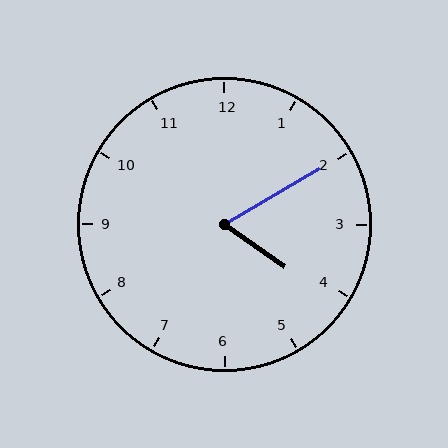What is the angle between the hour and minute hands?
Approximately 65 degrees.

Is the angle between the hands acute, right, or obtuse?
It is acute.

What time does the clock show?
4:10.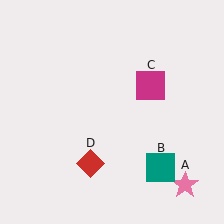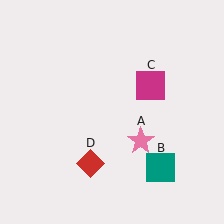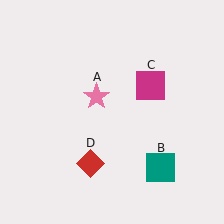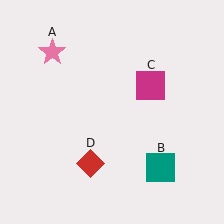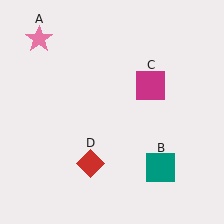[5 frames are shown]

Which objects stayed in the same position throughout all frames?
Teal square (object B) and magenta square (object C) and red diamond (object D) remained stationary.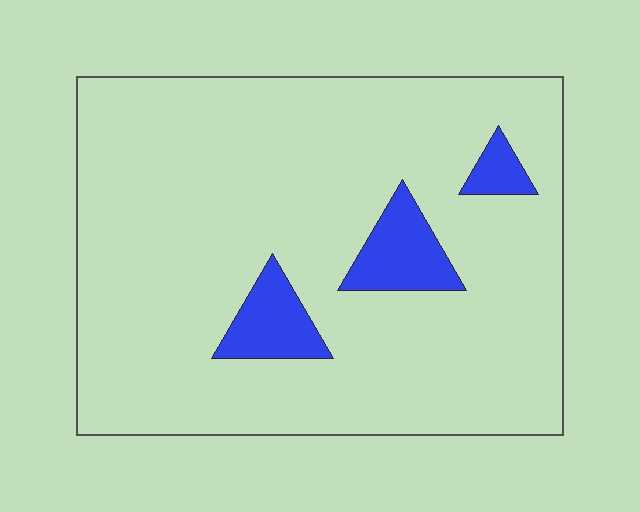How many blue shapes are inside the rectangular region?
3.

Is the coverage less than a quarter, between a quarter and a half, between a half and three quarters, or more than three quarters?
Less than a quarter.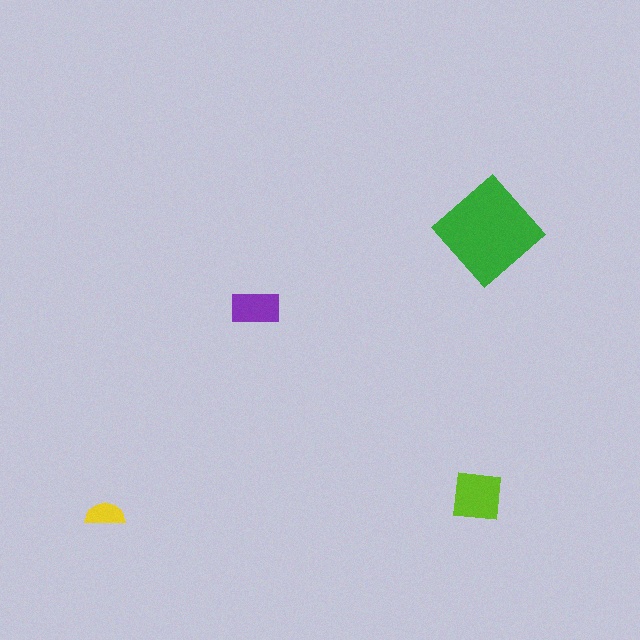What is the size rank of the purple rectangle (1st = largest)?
3rd.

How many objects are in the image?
There are 4 objects in the image.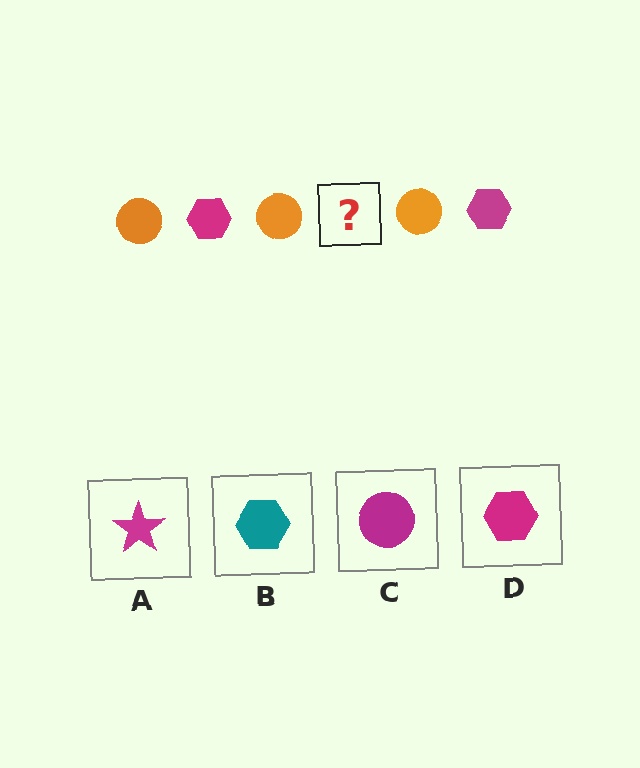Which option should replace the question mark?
Option D.